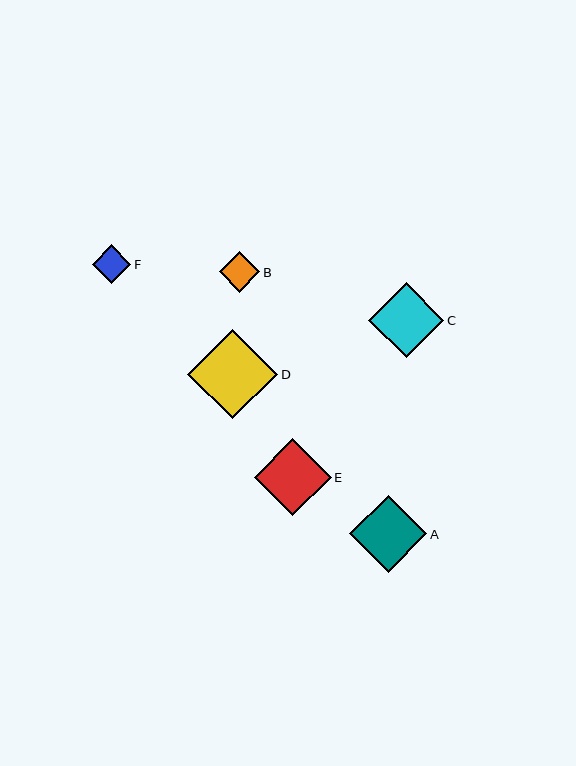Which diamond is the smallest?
Diamond F is the smallest with a size of approximately 39 pixels.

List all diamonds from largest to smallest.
From largest to smallest: D, A, E, C, B, F.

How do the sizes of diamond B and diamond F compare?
Diamond B and diamond F are approximately the same size.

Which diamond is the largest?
Diamond D is the largest with a size of approximately 90 pixels.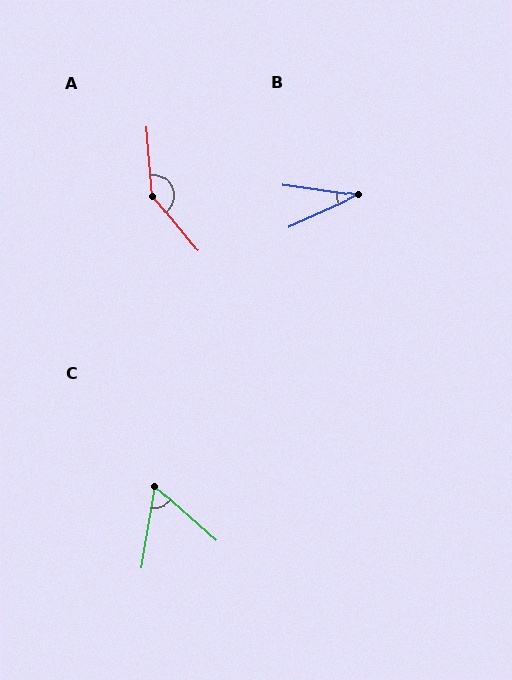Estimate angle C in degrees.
Approximately 58 degrees.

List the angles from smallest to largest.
B (32°), C (58°), A (145°).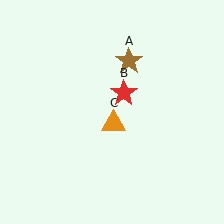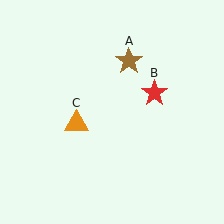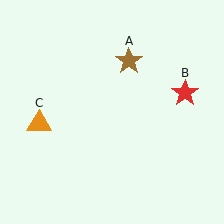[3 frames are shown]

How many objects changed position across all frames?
2 objects changed position: red star (object B), orange triangle (object C).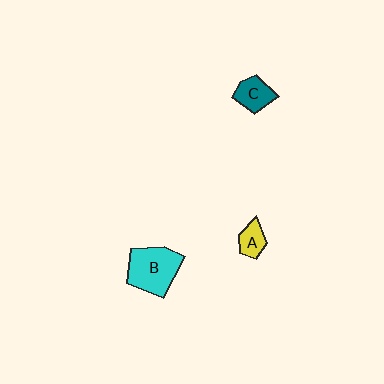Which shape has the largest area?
Shape B (cyan).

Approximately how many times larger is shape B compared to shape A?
Approximately 2.7 times.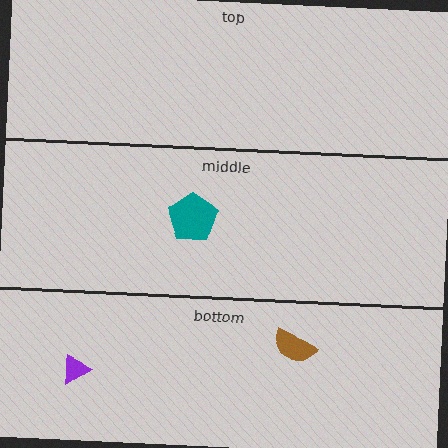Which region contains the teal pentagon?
The middle region.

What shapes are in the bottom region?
The brown semicircle, the purple triangle.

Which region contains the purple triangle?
The bottom region.